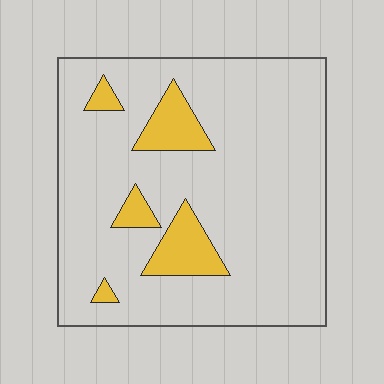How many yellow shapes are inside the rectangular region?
5.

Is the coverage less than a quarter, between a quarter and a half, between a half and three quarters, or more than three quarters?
Less than a quarter.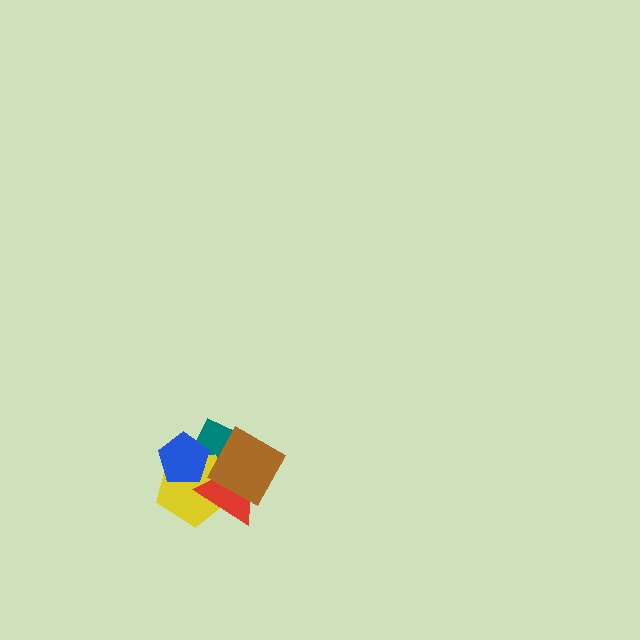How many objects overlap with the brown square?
3 objects overlap with the brown square.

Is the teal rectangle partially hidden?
Yes, it is partially covered by another shape.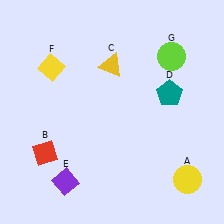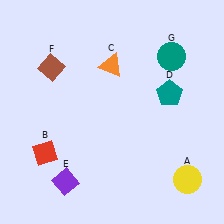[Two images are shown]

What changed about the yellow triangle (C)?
In Image 1, C is yellow. In Image 2, it changed to orange.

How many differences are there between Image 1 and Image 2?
There are 3 differences between the two images.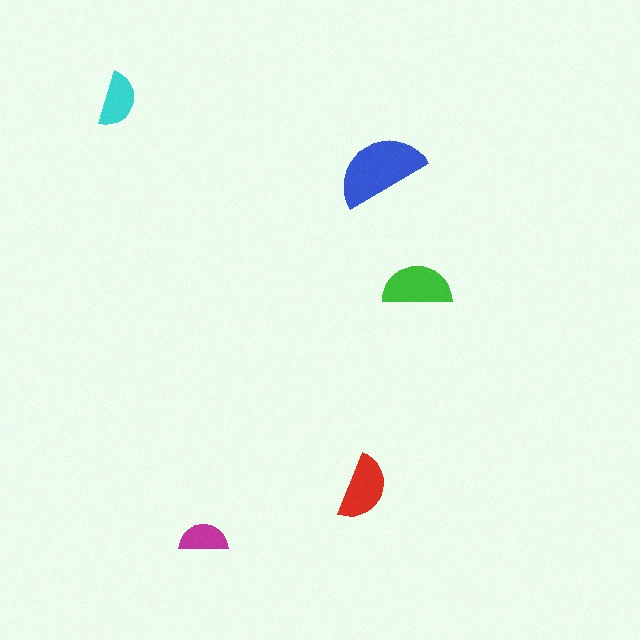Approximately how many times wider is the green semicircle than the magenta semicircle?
About 1.5 times wider.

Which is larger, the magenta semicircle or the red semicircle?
The red one.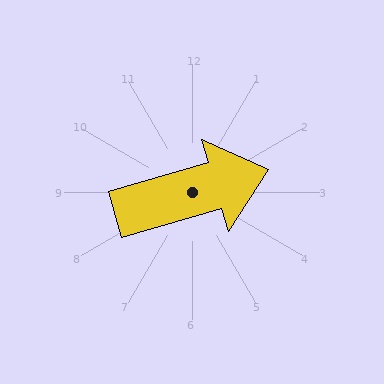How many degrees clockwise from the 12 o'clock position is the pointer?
Approximately 74 degrees.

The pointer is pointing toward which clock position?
Roughly 2 o'clock.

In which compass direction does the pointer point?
East.